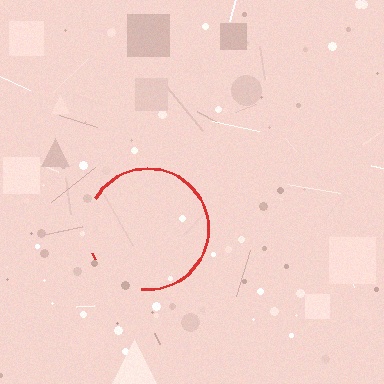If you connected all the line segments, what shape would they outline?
They would outline a circle.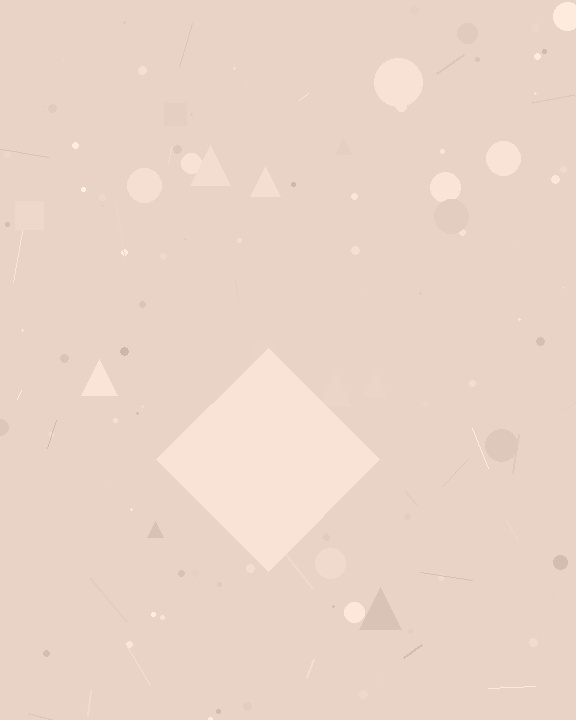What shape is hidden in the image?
A diamond is hidden in the image.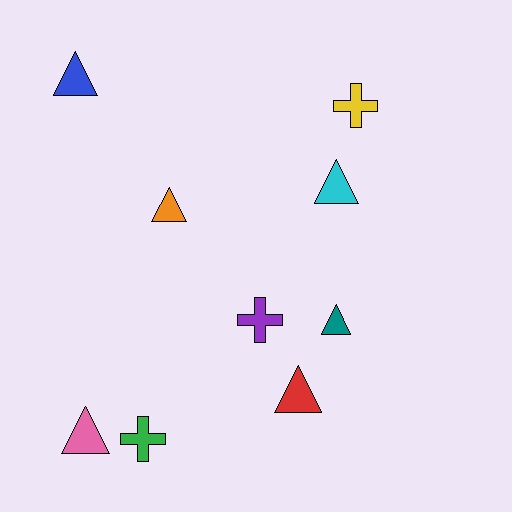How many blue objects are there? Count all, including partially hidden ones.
There is 1 blue object.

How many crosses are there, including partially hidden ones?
There are 3 crosses.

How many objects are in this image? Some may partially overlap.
There are 9 objects.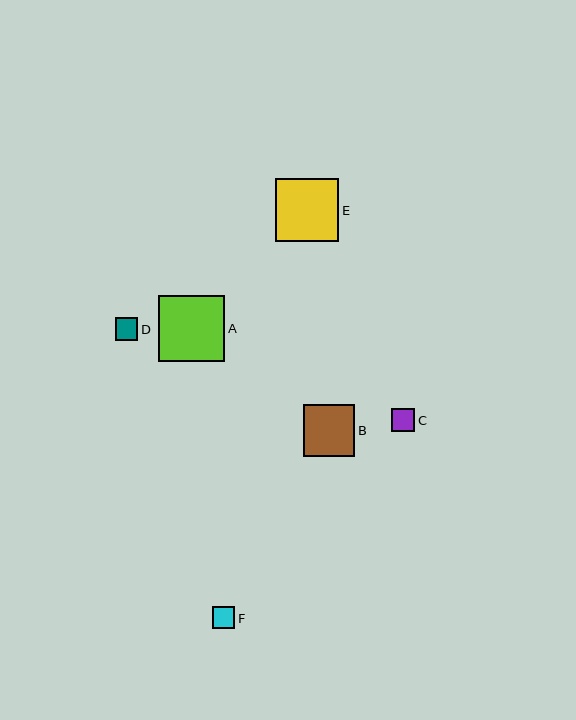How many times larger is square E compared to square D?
Square E is approximately 2.8 times the size of square D.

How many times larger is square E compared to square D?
Square E is approximately 2.8 times the size of square D.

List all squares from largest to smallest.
From largest to smallest: A, E, B, C, D, F.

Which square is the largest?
Square A is the largest with a size of approximately 66 pixels.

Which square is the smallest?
Square F is the smallest with a size of approximately 22 pixels.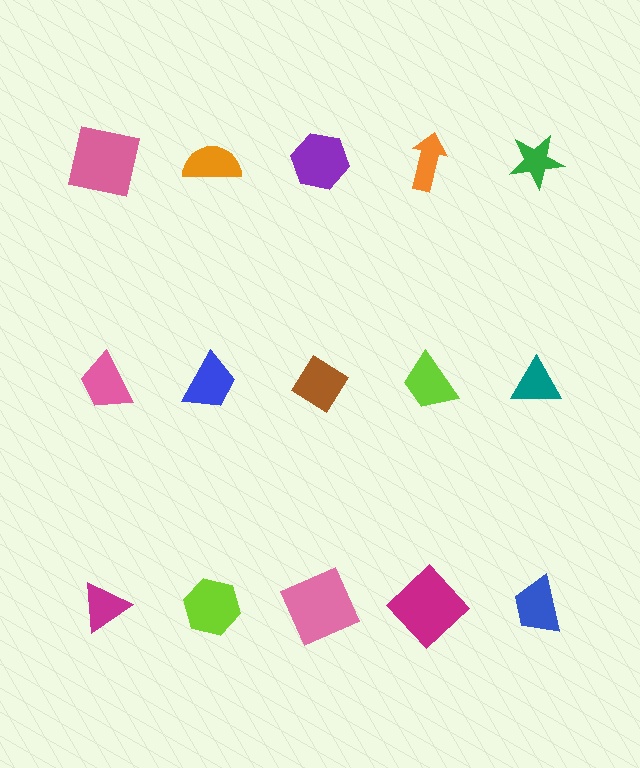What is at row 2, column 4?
A lime trapezoid.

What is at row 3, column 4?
A magenta diamond.